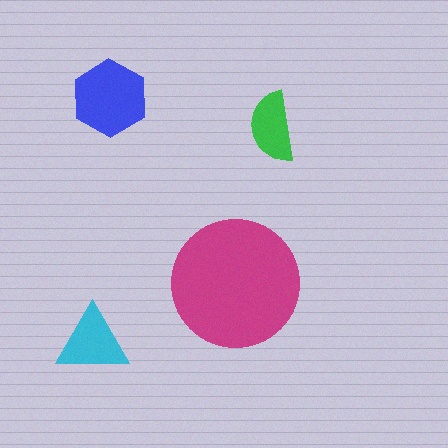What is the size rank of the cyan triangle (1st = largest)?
3rd.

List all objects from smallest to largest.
The green semicircle, the cyan triangle, the blue hexagon, the magenta circle.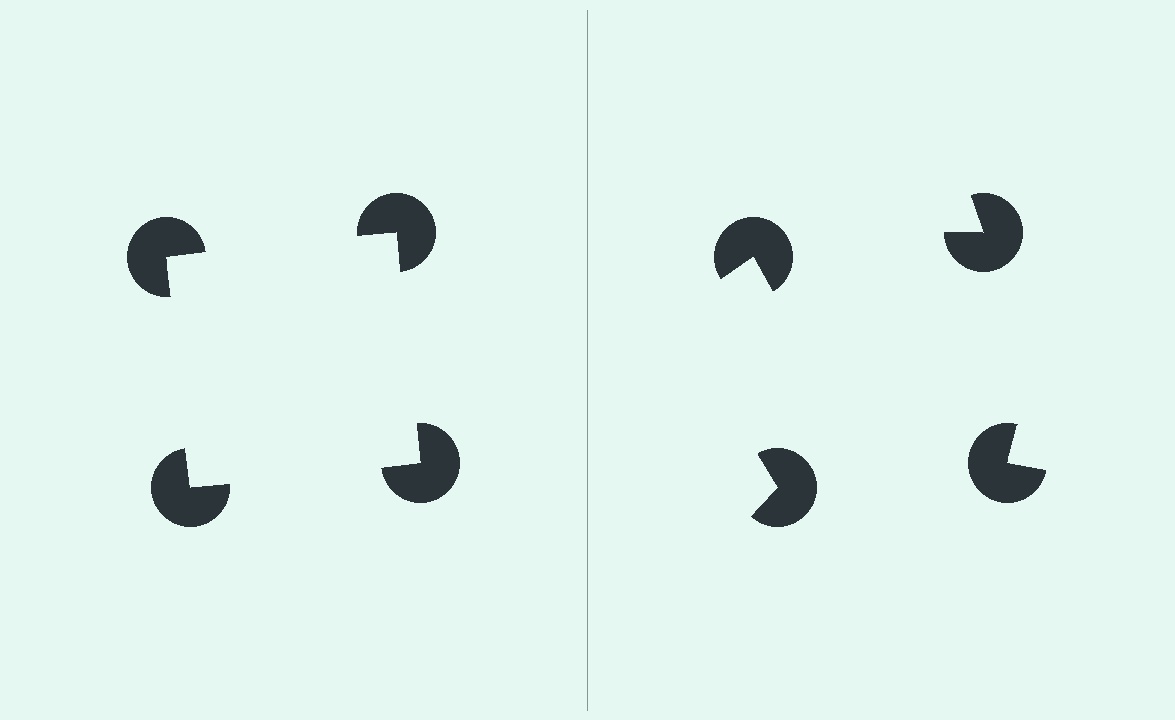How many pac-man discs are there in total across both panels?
8 — 4 on each side.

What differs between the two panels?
The pac-man discs are positioned identically on both sides; only the wedge orientations differ. On the left they align to a square; on the right they are misaligned.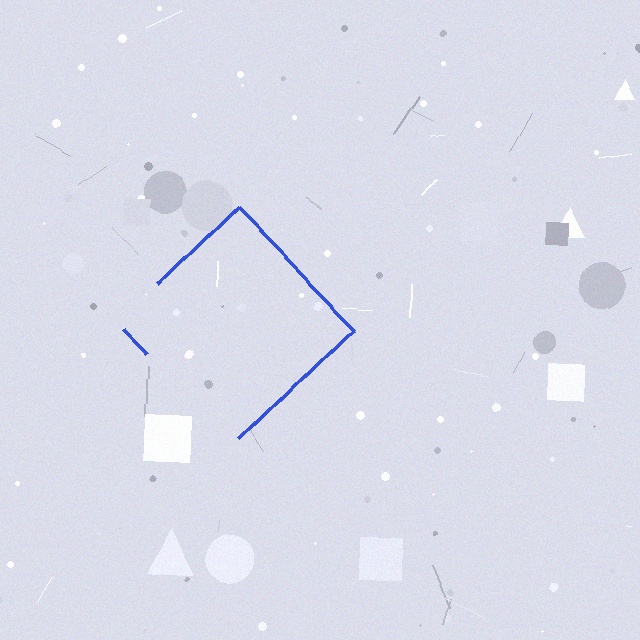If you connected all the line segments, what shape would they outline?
They would outline a diamond.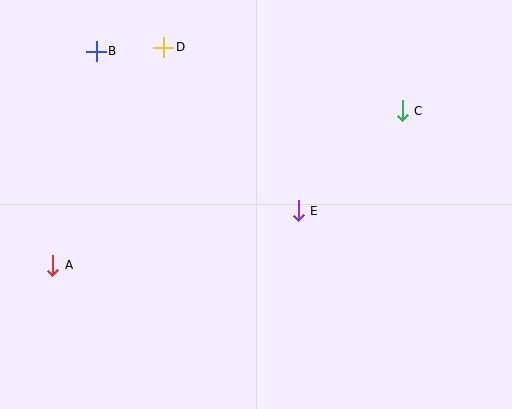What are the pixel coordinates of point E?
Point E is at (298, 211).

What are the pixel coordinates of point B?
Point B is at (96, 51).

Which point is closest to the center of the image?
Point E at (298, 211) is closest to the center.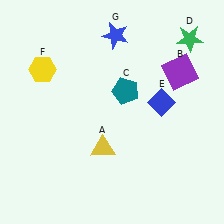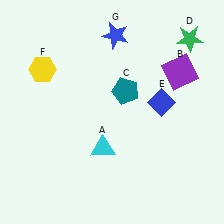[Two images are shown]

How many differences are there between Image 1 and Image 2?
There is 1 difference between the two images.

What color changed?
The triangle (A) changed from yellow in Image 1 to cyan in Image 2.